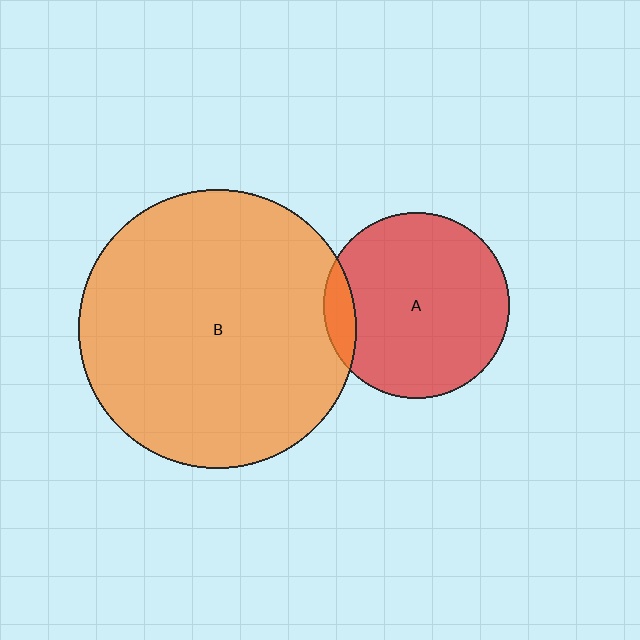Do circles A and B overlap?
Yes.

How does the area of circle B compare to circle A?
Approximately 2.2 times.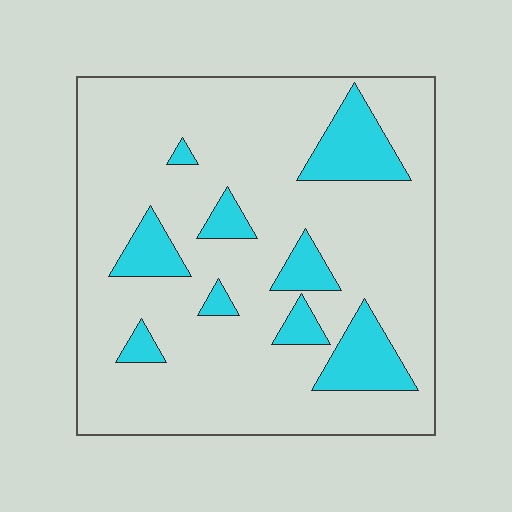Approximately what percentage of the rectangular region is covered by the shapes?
Approximately 15%.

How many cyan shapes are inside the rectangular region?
9.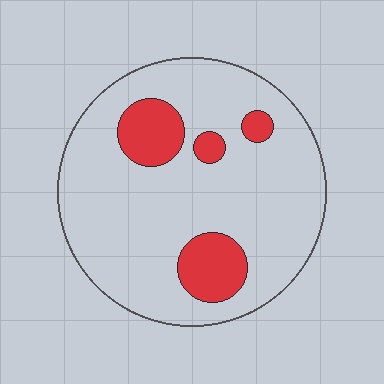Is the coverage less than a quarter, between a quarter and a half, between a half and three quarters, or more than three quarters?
Less than a quarter.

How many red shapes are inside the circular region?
4.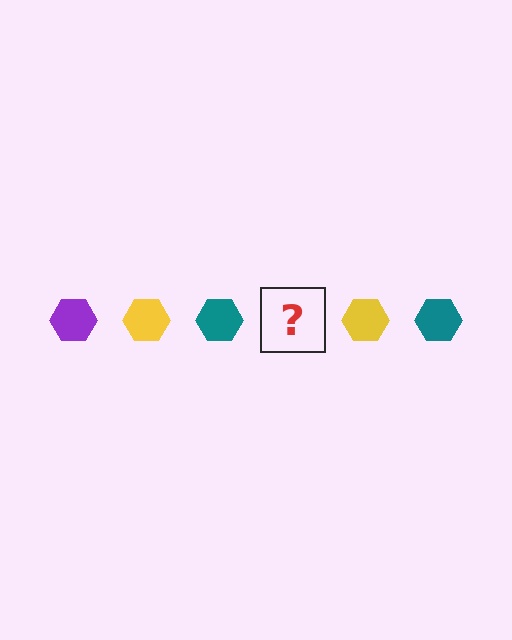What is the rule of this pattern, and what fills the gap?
The rule is that the pattern cycles through purple, yellow, teal hexagons. The gap should be filled with a purple hexagon.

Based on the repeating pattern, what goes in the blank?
The blank should be a purple hexagon.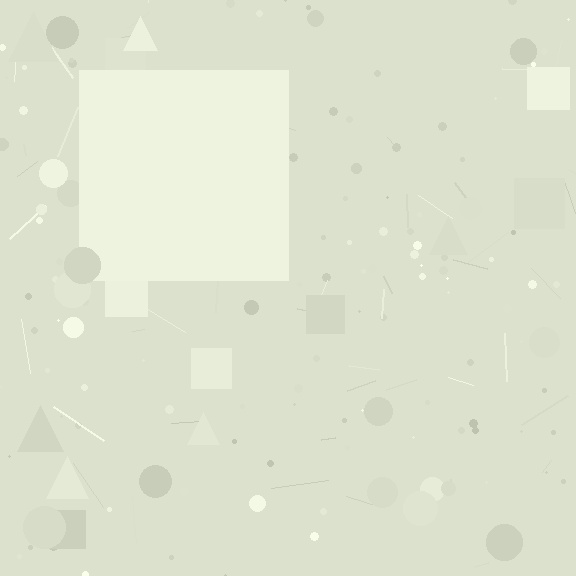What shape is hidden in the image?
A square is hidden in the image.